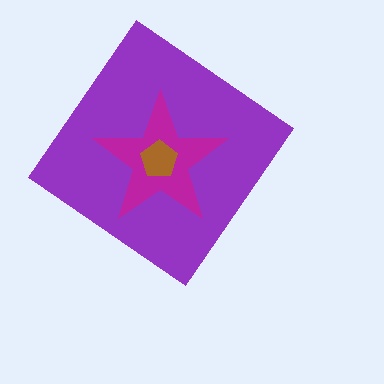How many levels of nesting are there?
3.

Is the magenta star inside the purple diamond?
Yes.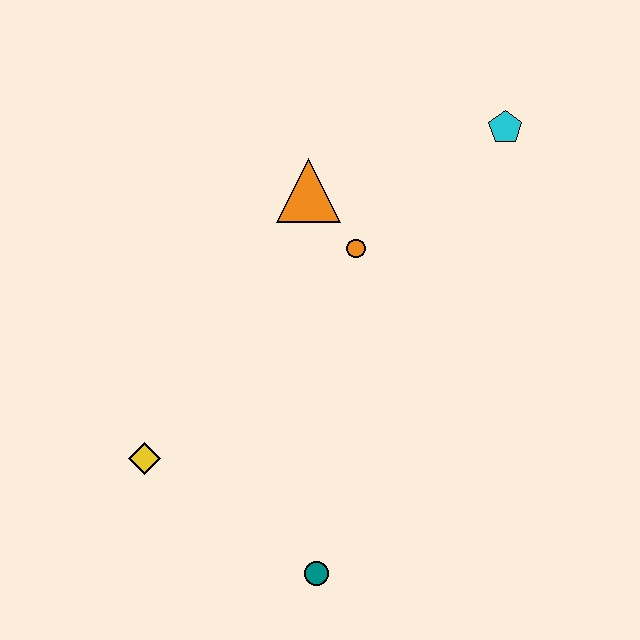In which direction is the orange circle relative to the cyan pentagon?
The orange circle is to the left of the cyan pentagon.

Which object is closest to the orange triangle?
The orange circle is closest to the orange triangle.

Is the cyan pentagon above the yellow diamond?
Yes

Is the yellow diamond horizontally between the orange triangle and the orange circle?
No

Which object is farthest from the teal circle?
The cyan pentagon is farthest from the teal circle.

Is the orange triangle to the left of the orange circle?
Yes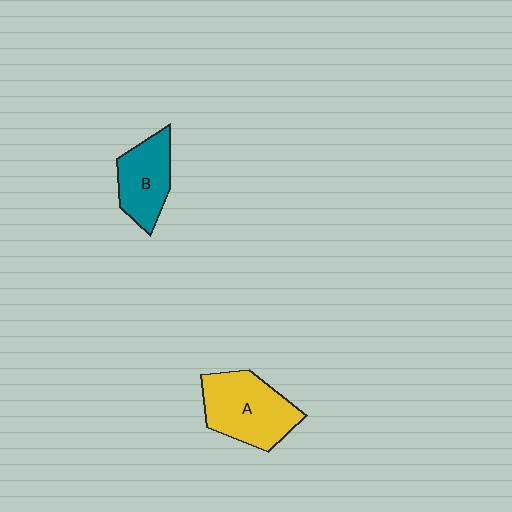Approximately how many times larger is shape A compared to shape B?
Approximately 1.4 times.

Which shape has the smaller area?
Shape B (teal).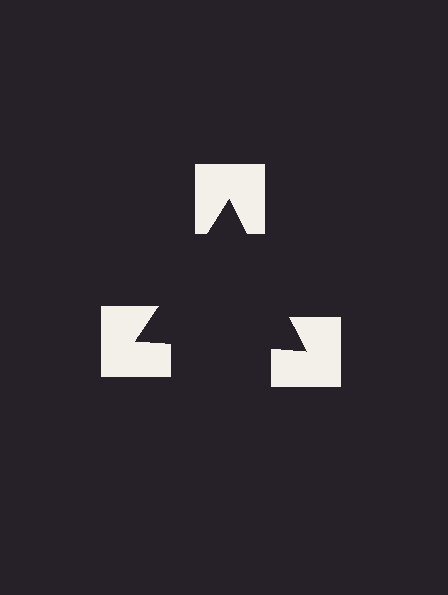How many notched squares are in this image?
There are 3 — one at each vertex of the illusory triangle.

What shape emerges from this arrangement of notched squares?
An illusory triangle — its edges are inferred from the aligned wedge cuts in the notched squares, not physically drawn.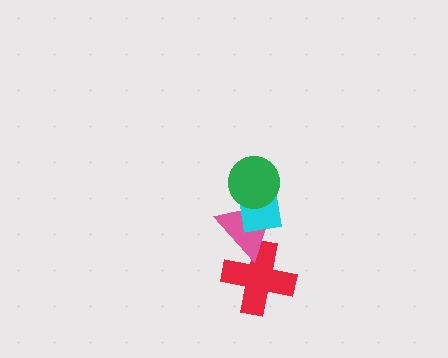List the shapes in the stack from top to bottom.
From top to bottom: the green circle, the cyan rectangle, the pink triangle, the red cross.